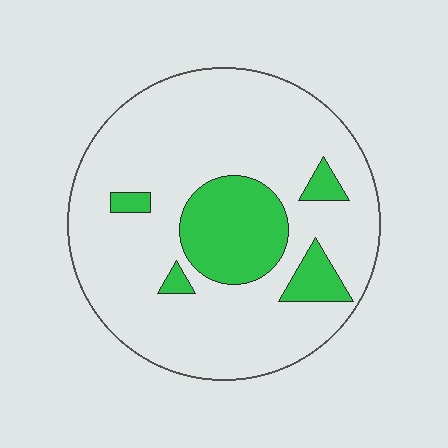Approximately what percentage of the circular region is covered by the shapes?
Approximately 20%.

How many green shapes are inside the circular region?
5.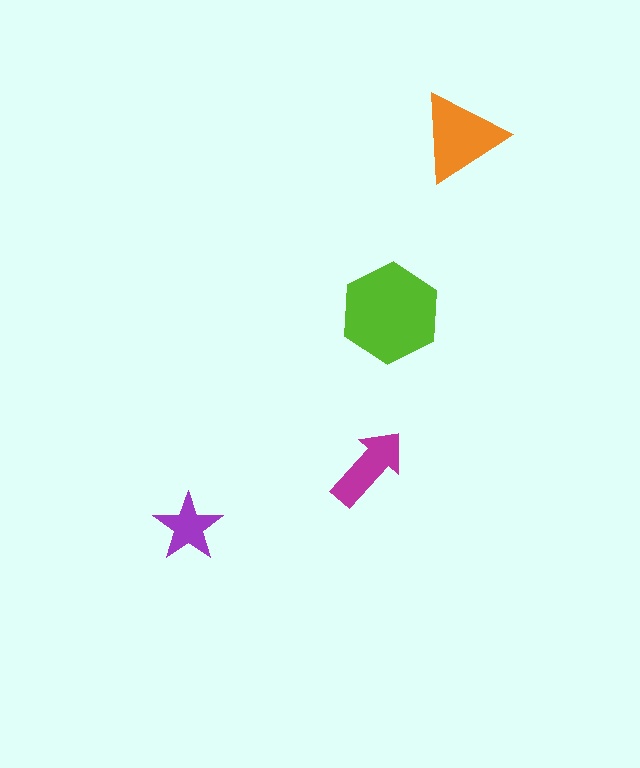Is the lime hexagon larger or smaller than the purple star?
Larger.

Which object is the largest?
The lime hexagon.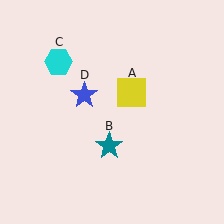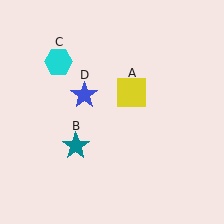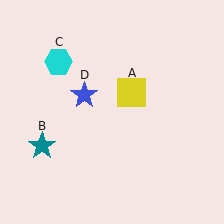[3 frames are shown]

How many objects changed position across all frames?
1 object changed position: teal star (object B).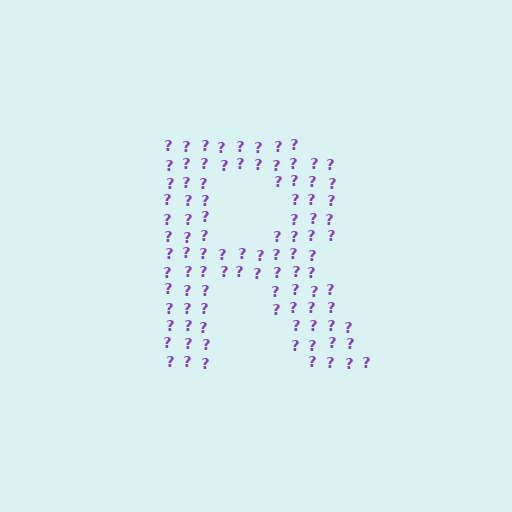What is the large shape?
The large shape is the letter R.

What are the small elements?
The small elements are question marks.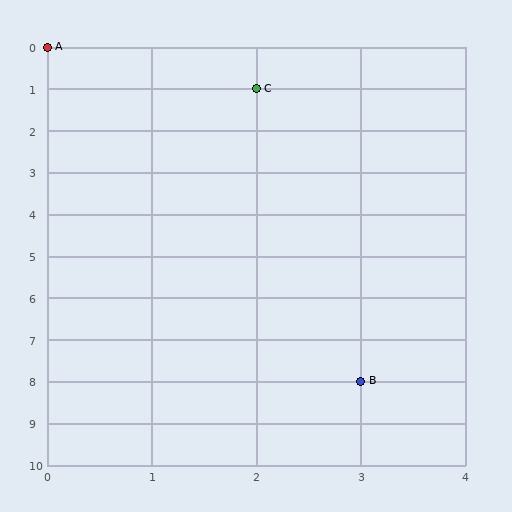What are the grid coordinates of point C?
Point C is at grid coordinates (2, 1).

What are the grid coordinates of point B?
Point B is at grid coordinates (3, 8).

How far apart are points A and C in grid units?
Points A and C are 2 columns and 1 row apart (about 2.2 grid units diagonally).